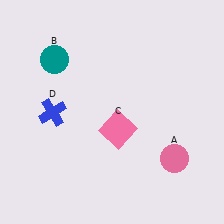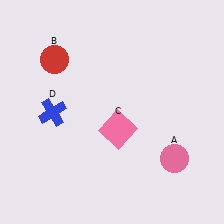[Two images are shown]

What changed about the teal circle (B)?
In Image 1, B is teal. In Image 2, it changed to red.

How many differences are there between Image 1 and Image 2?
There is 1 difference between the two images.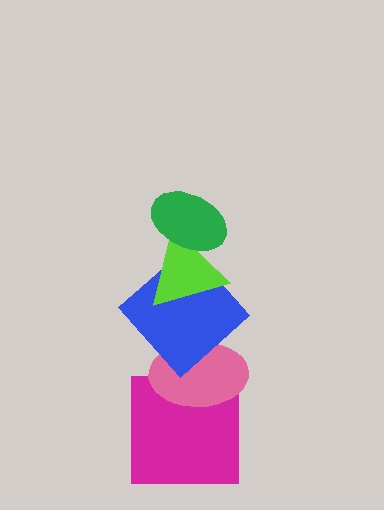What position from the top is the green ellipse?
The green ellipse is 1st from the top.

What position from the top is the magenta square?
The magenta square is 5th from the top.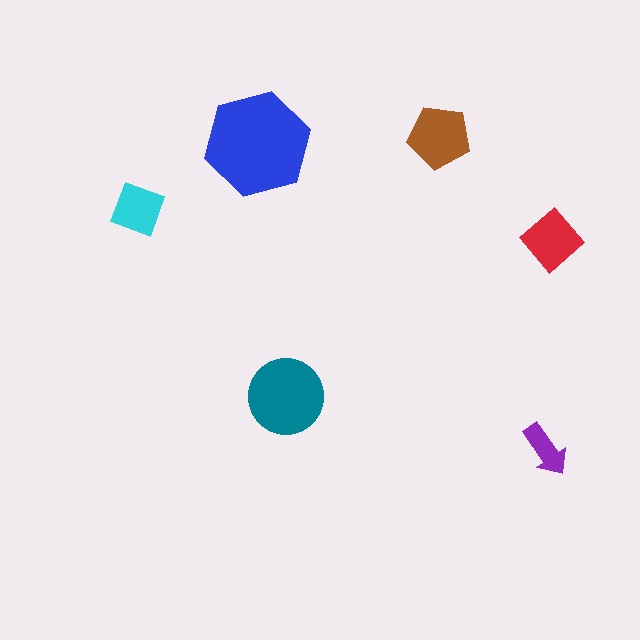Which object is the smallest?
The purple arrow.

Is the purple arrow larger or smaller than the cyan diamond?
Smaller.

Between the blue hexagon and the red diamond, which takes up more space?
The blue hexagon.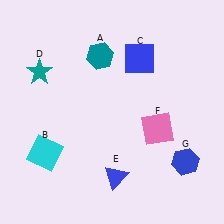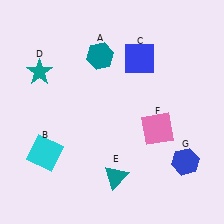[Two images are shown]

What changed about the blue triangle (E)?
In Image 1, E is blue. In Image 2, it changed to teal.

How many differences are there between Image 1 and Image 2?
There is 1 difference between the two images.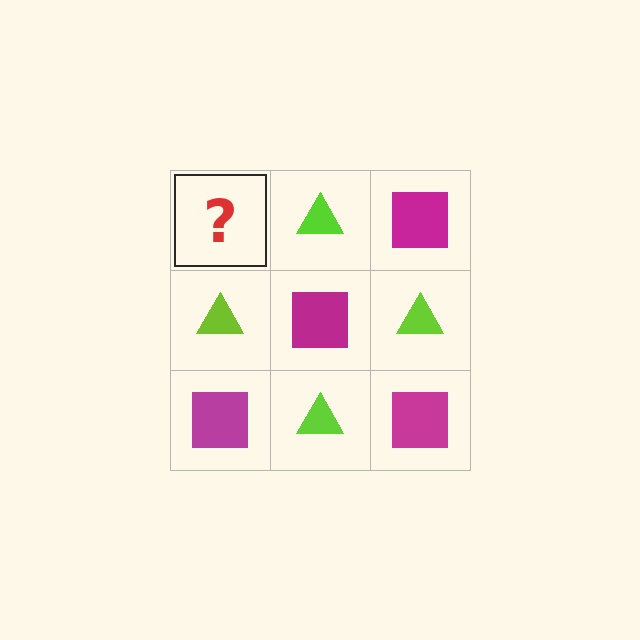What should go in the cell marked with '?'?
The missing cell should contain a magenta square.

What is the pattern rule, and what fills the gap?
The rule is that it alternates magenta square and lime triangle in a checkerboard pattern. The gap should be filled with a magenta square.